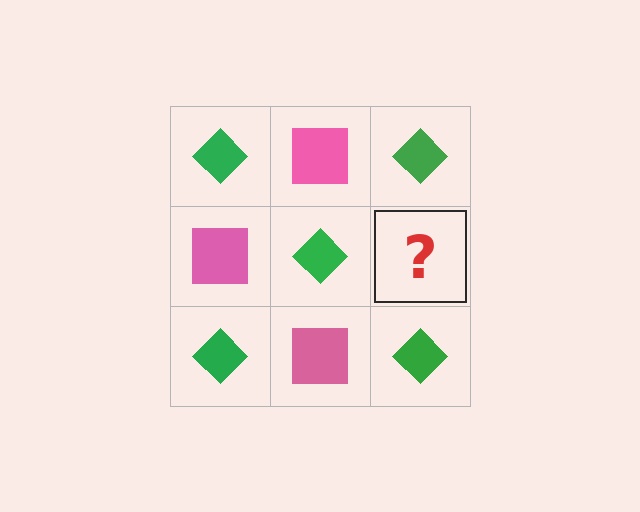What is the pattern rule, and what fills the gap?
The rule is that it alternates green diamond and pink square in a checkerboard pattern. The gap should be filled with a pink square.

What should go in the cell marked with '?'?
The missing cell should contain a pink square.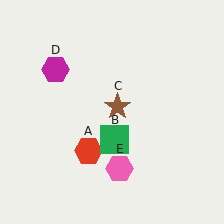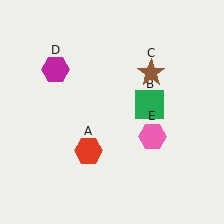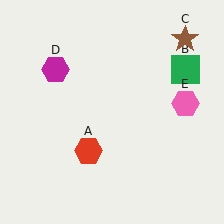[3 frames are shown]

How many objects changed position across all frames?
3 objects changed position: green square (object B), brown star (object C), pink hexagon (object E).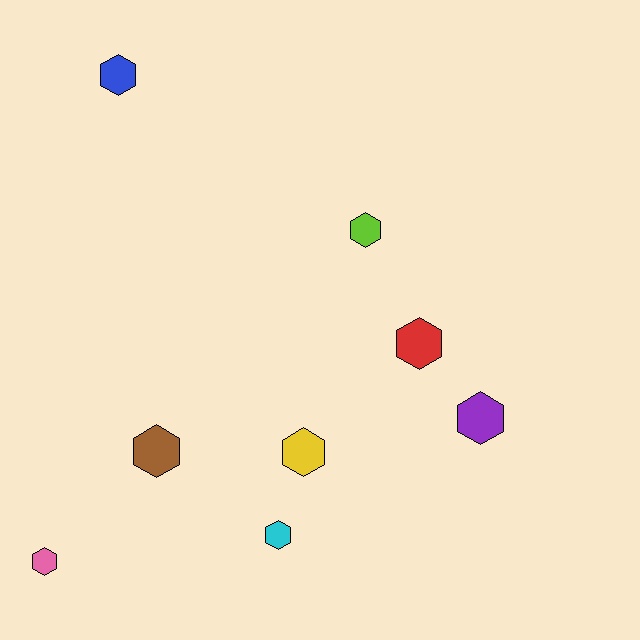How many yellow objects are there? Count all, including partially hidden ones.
There is 1 yellow object.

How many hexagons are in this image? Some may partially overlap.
There are 8 hexagons.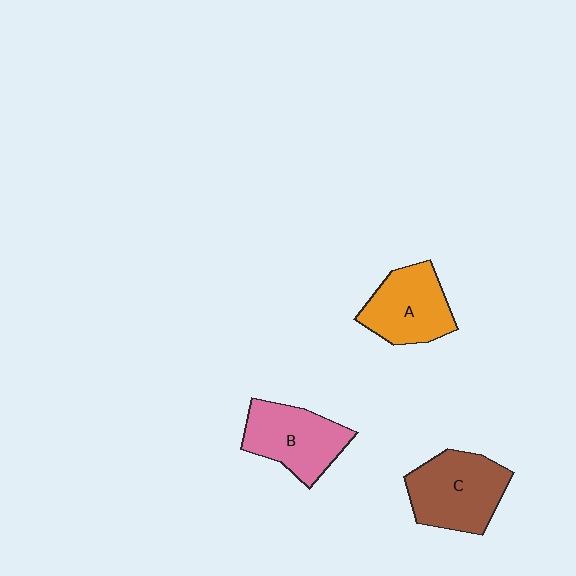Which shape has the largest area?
Shape C (brown).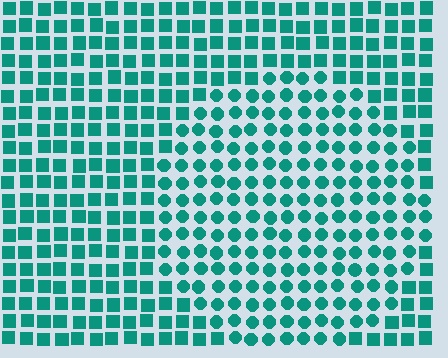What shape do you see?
I see a circle.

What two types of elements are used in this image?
The image uses circles inside the circle region and squares outside it.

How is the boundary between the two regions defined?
The boundary is defined by a change in element shape: circles inside vs. squares outside. All elements share the same color and spacing.